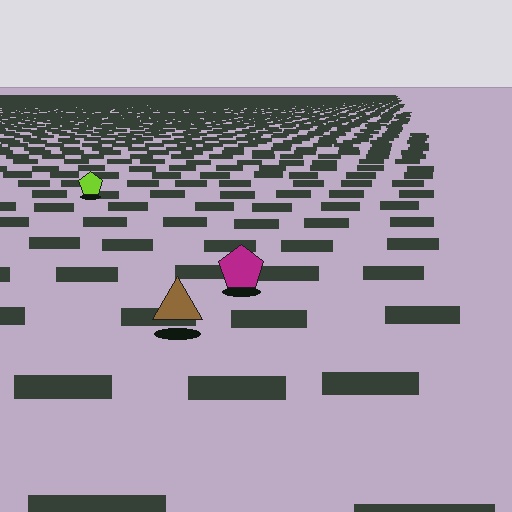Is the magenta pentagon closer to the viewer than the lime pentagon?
Yes. The magenta pentagon is closer — you can tell from the texture gradient: the ground texture is coarser near it.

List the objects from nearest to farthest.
From nearest to farthest: the brown triangle, the magenta pentagon, the lime pentagon.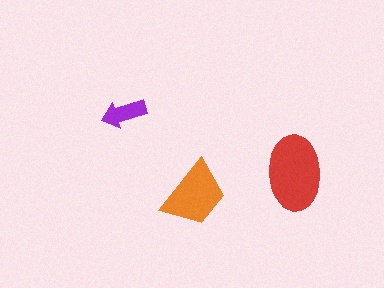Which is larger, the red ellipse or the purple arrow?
The red ellipse.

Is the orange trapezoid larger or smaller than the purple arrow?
Larger.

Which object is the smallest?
The purple arrow.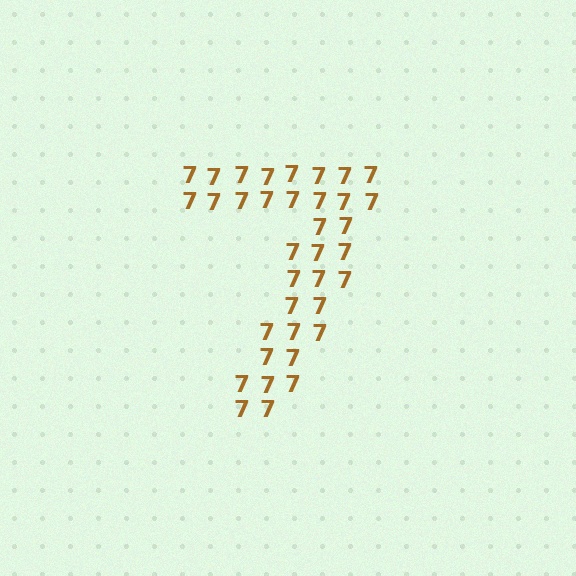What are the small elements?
The small elements are digit 7's.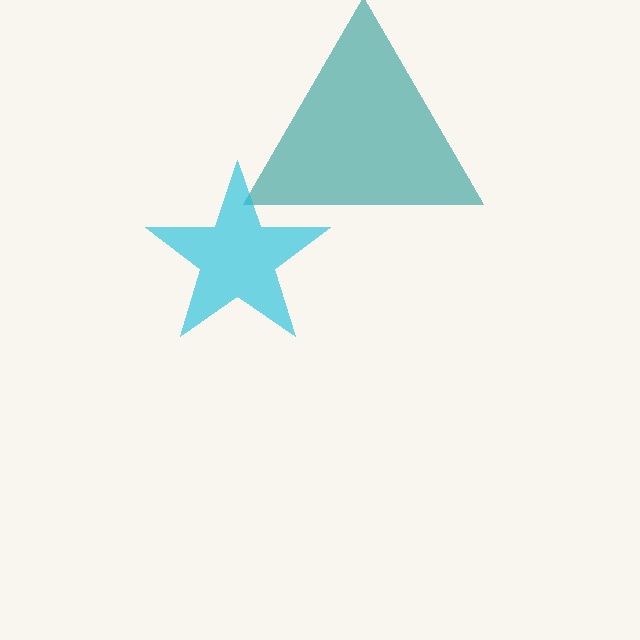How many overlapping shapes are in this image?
There are 2 overlapping shapes in the image.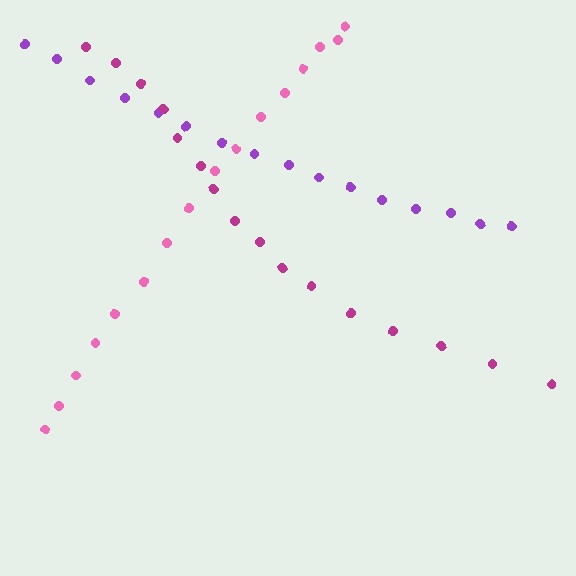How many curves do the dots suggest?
There are 3 distinct paths.